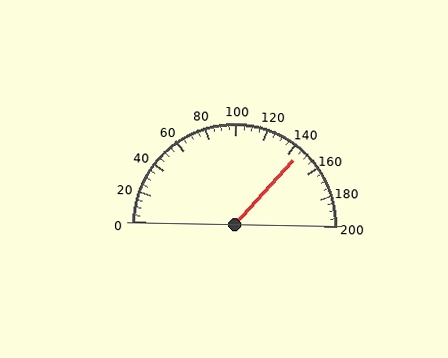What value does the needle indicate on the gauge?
The needle indicates approximately 145.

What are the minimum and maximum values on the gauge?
The gauge ranges from 0 to 200.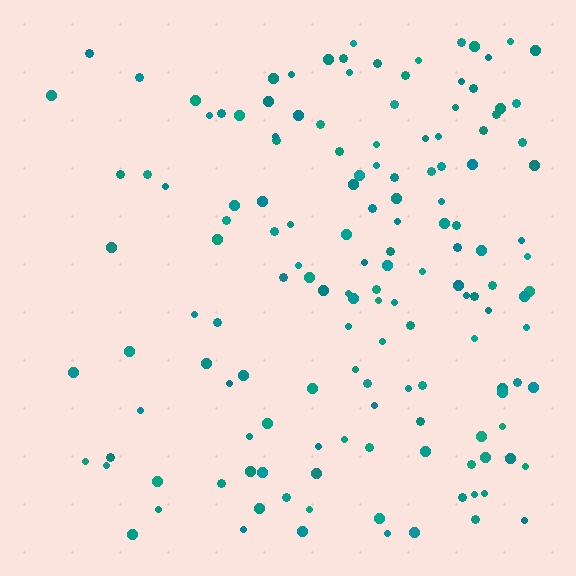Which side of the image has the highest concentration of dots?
The right.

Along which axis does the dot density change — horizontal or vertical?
Horizontal.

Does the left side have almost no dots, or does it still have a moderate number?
Still a moderate number, just noticeably fewer than the right.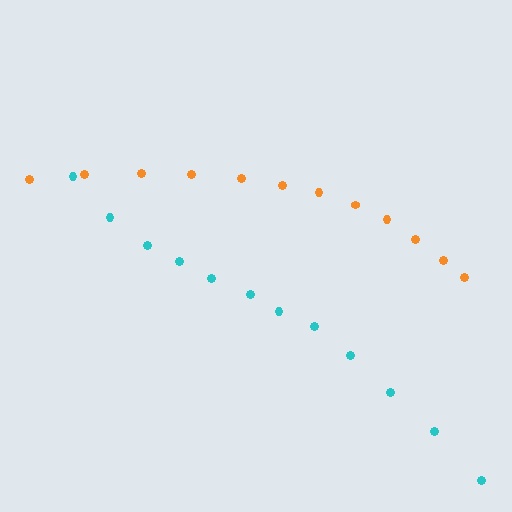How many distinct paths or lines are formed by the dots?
There are 2 distinct paths.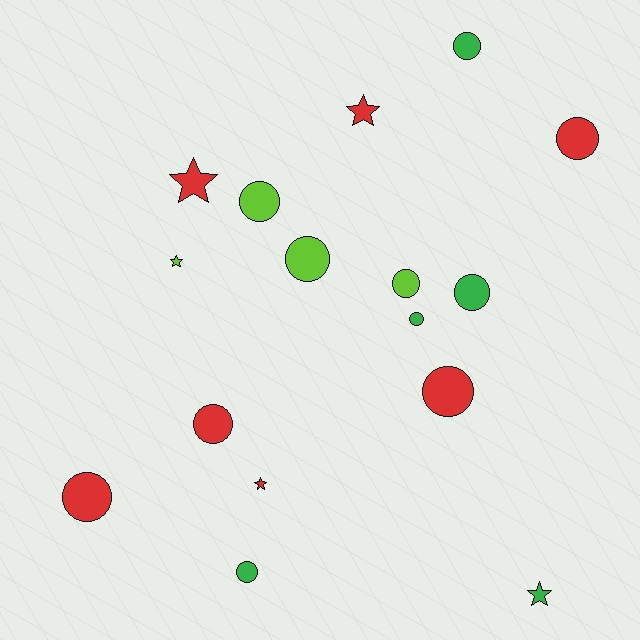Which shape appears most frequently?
Circle, with 11 objects.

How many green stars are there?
There is 1 green star.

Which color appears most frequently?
Red, with 7 objects.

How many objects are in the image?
There are 16 objects.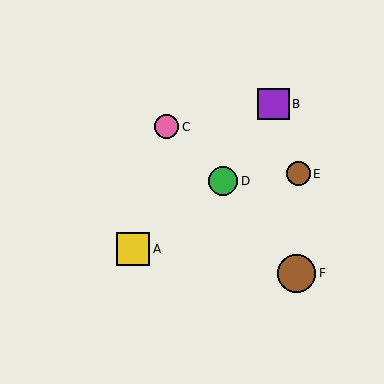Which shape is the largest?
The brown circle (labeled F) is the largest.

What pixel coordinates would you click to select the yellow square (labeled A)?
Click at (133, 249) to select the yellow square A.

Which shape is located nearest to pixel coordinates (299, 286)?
The brown circle (labeled F) at (297, 273) is nearest to that location.